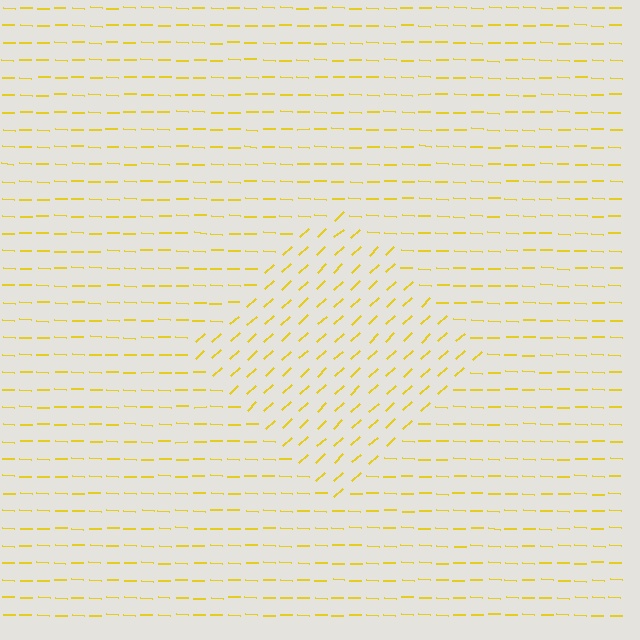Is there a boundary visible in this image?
Yes, there is a texture boundary formed by a change in line orientation.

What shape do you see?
I see a diamond.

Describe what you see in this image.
The image is filled with small yellow line segments. A diamond region in the image has lines oriented differently from the surrounding lines, creating a visible texture boundary.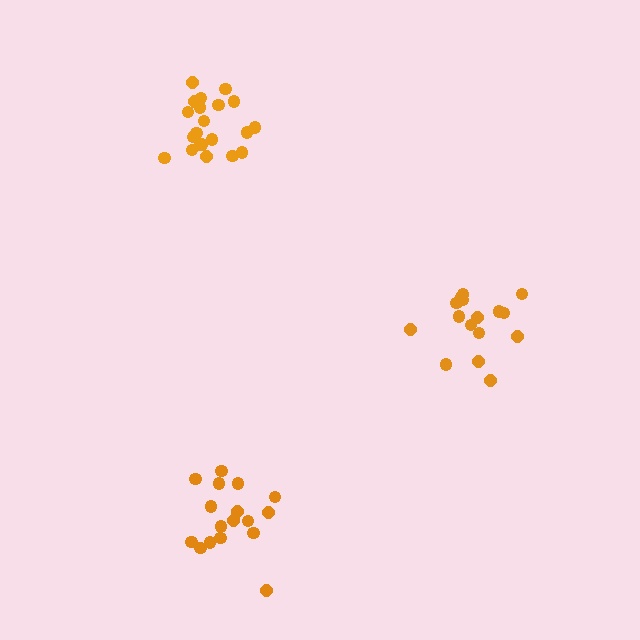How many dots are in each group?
Group 1: 21 dots, Group 2: 16 dots, Group 3: 17 dots (54 total).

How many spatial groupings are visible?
There are 3 spatial groupings.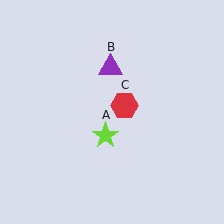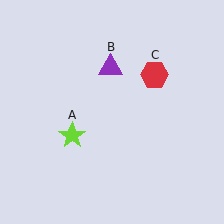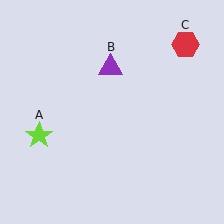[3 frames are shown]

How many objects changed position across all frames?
2 objects changed position: lime star (object A), red hexagon (object C).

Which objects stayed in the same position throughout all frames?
Purple triangle (object B) remained stationary.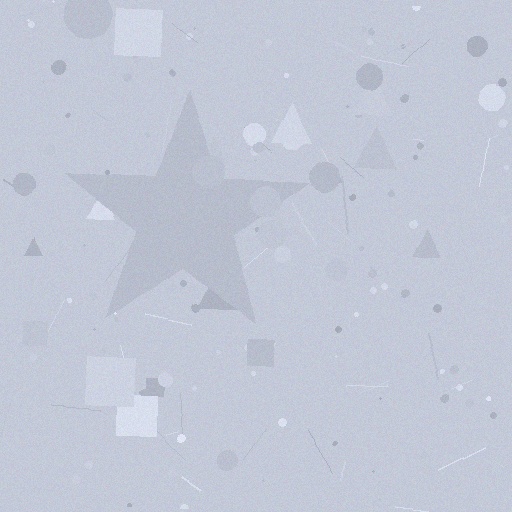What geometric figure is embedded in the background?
A star is embedded in the background.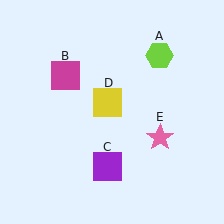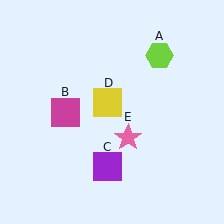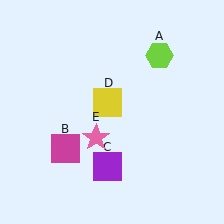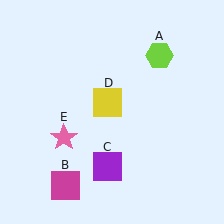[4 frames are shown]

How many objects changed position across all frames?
2 objects changed position: magenta square (object B), pink star (object E).